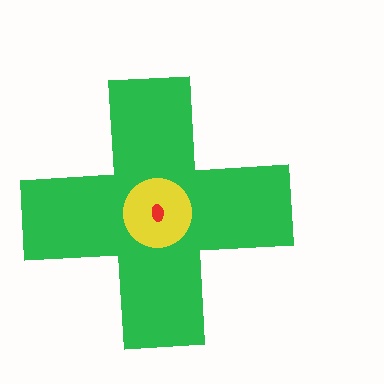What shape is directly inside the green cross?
The yellow circle.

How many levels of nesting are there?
3.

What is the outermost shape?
The green cross.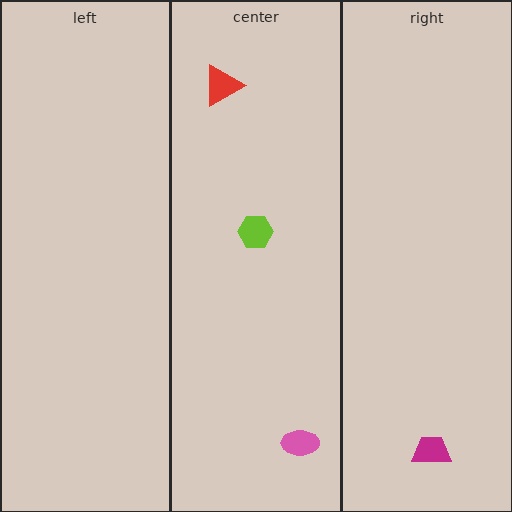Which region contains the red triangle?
The center region.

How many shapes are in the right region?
1.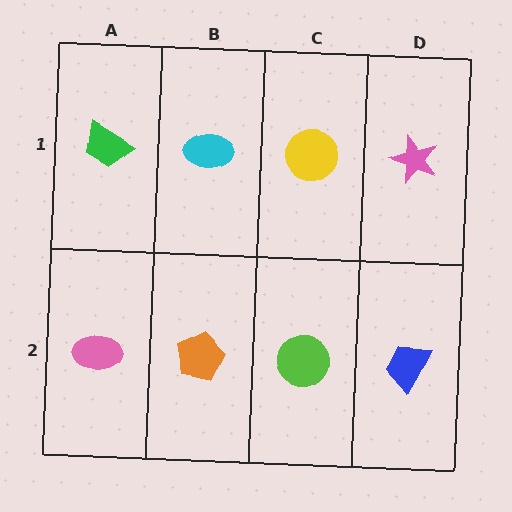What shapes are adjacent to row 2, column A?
A green trapezoid (row 1, column A), an orange pentagon (row 2, column B).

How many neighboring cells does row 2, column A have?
2.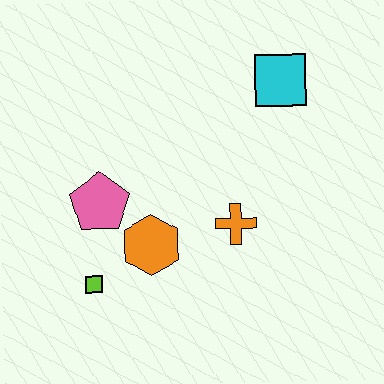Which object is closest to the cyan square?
The orange cross is closest to the cyan square.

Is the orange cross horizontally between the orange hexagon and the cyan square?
Yes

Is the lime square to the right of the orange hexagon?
No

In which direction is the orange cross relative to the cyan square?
The orange cross is below the cyan square.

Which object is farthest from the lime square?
The cyan square is farthest from the lime square.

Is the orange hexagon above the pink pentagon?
No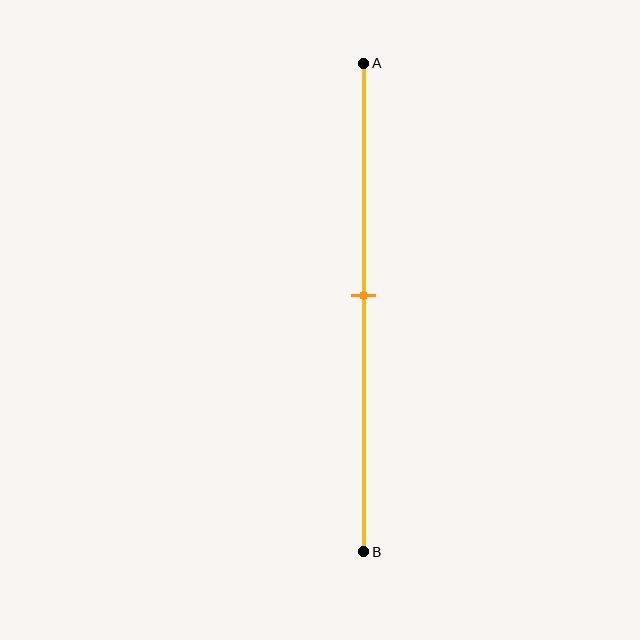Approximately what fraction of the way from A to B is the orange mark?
The orange mark is approximately 50% of the way from A to B.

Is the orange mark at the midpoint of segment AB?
Yes, the mark is approximately at the midpoint.